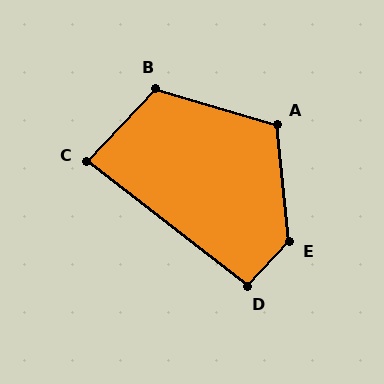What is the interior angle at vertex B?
Approximately 117 degrees (obtuse).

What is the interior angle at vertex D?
Approximately 96 degrees (obtuse).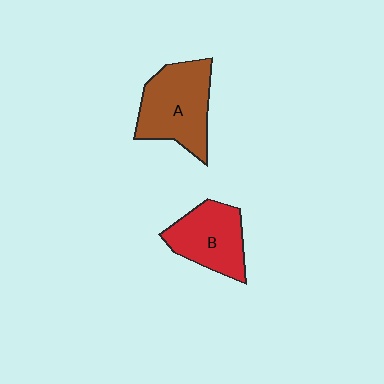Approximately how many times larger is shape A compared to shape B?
Approximately 1.3 times.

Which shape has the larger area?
Shape A (brown).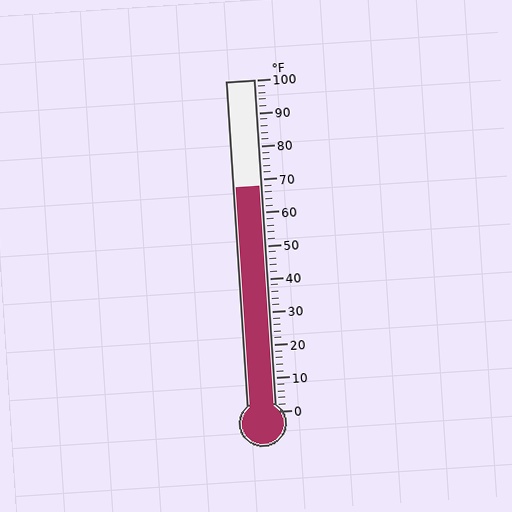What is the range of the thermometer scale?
The thermometer scale ranges from 0°F to 100°F.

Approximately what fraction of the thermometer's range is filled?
The thermometer is filled to approximately 70% of its range.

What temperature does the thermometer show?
The thermometer shows approximately 68°F.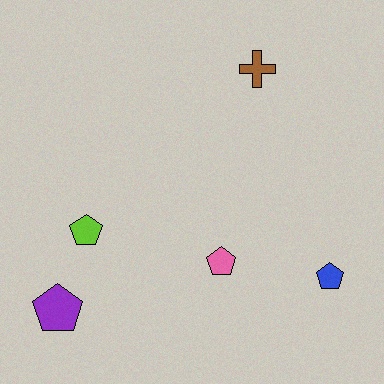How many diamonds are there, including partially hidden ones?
There are no diamonds.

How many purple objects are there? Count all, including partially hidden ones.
There is 1 purple object.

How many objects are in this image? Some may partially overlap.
There are 5 objects.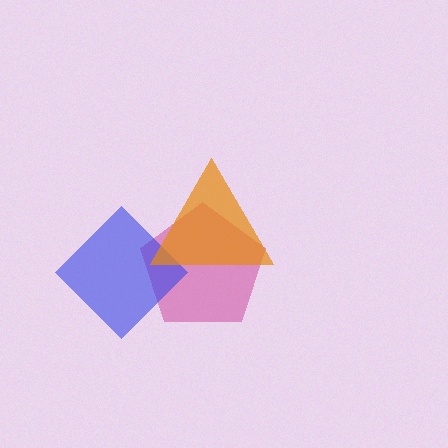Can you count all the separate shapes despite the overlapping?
Yes, there are 3 separate shapes.